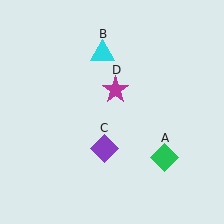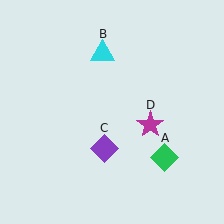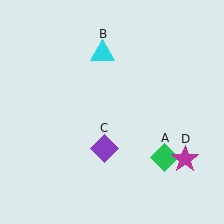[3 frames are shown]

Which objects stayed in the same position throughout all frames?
Green diamond (object A) and cyan triangle (object B) and purple diamond (object C) remained stationary.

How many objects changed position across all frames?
1 object changed position: magenta star (object D).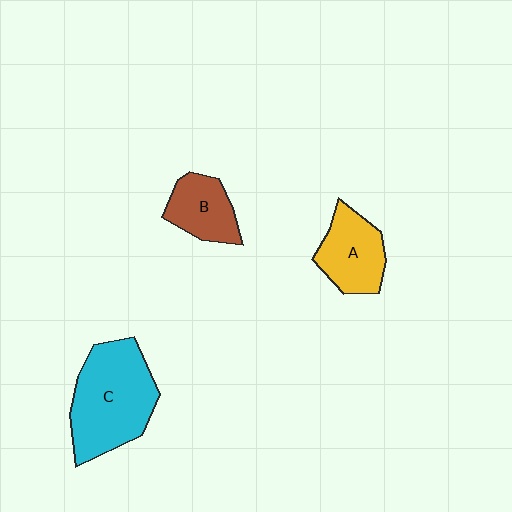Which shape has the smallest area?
Shape B (brown).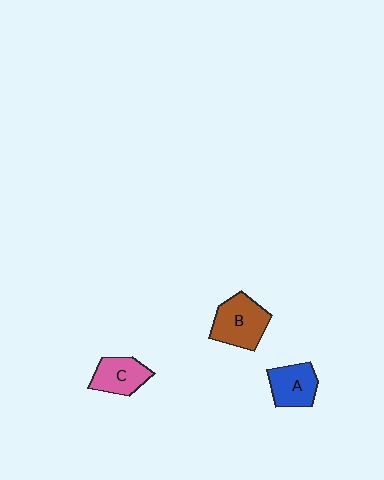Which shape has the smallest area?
Shape C (pink).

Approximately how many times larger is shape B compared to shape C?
Approximately 1.4 times.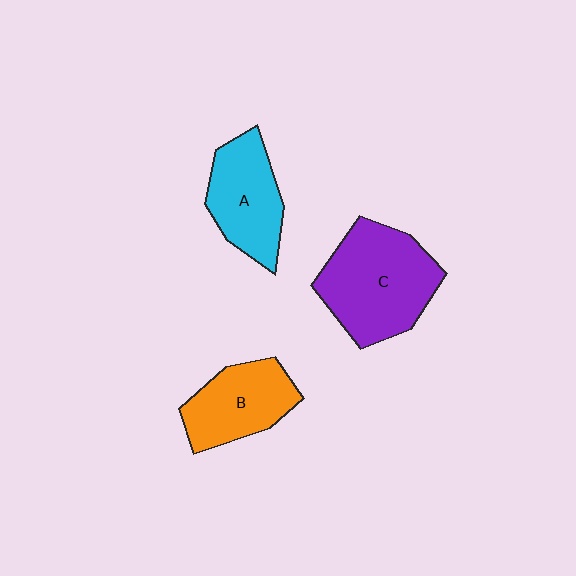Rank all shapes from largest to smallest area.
From largest to smallest: C (purple), A (cyan), B (orange).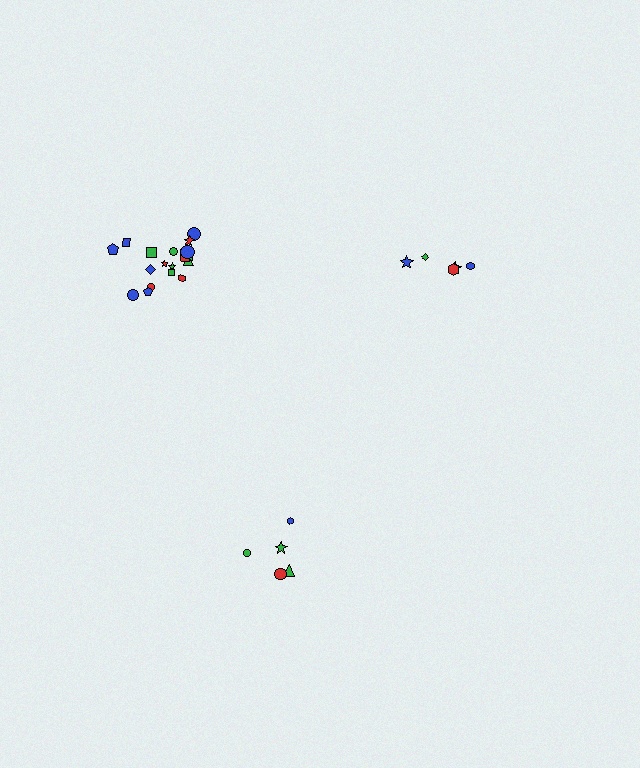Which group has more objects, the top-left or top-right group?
The top-left group.